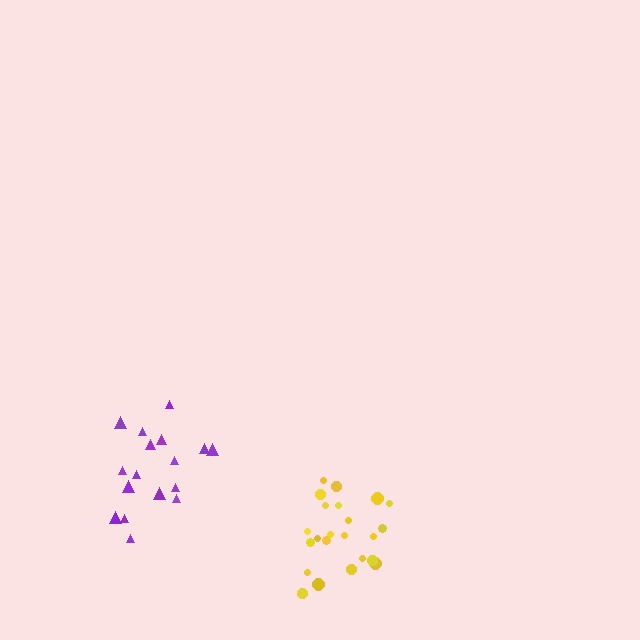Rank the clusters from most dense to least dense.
yellow, purple.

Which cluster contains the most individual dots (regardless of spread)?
Yellow (23).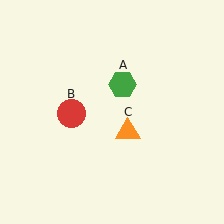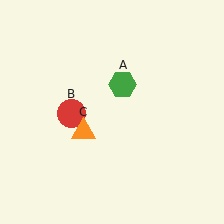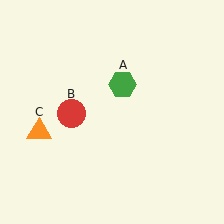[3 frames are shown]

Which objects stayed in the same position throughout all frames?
Green hexagon (object A) and red circle (object B) remained stationary.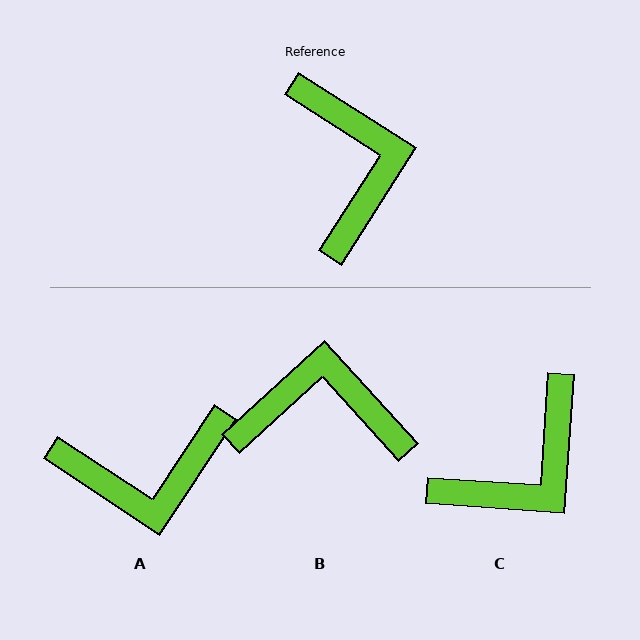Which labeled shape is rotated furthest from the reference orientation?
A, about 91 degrees away.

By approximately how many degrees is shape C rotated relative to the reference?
Approximately 61 degrees clockwise.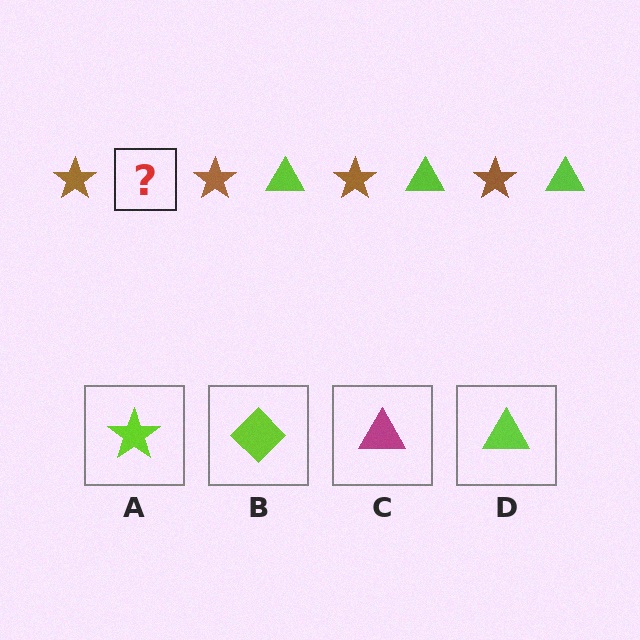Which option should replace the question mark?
Option D.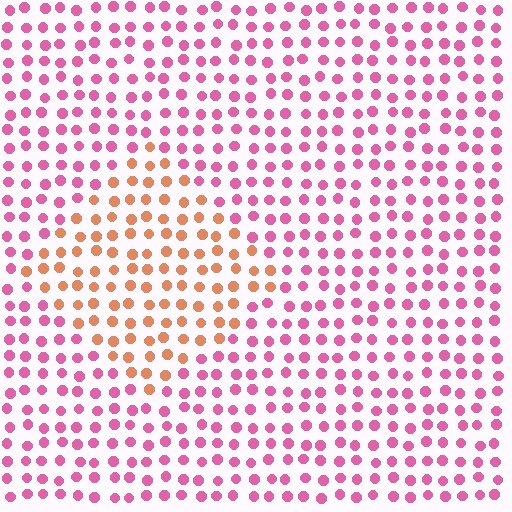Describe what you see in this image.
The image is filled with small pink elements in a uniform arrangement. A diamond-shaped region is visible where the elements are tinted to a slightly different hue, forming a subtle color boundary.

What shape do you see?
I see a diamond.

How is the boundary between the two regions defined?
The boundary is defined purely by a slight shift in hue (about 52 degrees). Spacing, size, and orientation are identical on both sides.